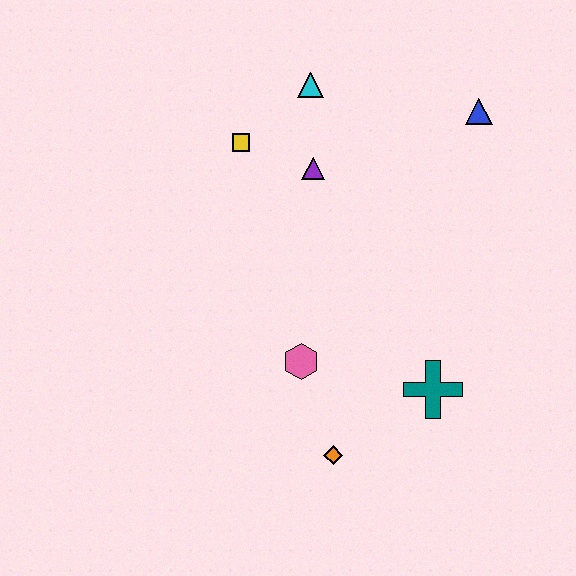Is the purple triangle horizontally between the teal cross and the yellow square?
Yes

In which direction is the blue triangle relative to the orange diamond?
The blue triangle is above the orange diamond.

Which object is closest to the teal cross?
The orange diamond is closest to the teal cross.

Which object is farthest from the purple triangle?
The orange diamond is farthest from the purple triangle.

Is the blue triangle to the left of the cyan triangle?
No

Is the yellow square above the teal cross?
Yes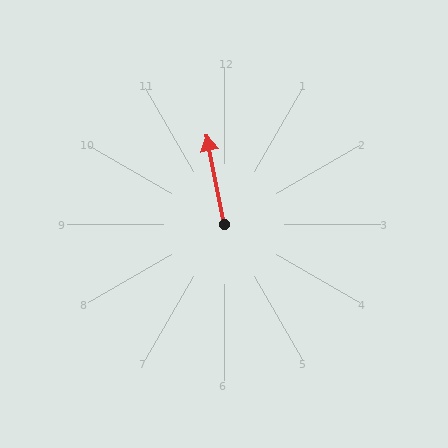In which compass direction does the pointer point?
North.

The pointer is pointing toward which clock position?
Roughly 12 o'clock.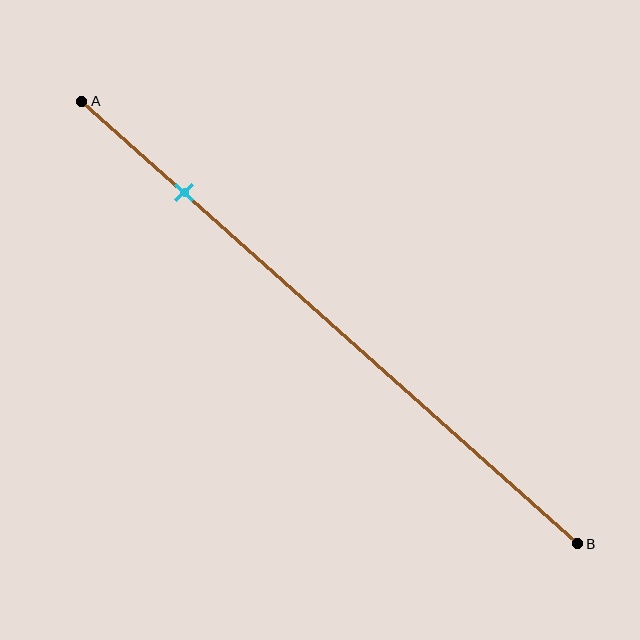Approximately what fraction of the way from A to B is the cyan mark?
The cyan mark is approximately 20% of the way from A to B.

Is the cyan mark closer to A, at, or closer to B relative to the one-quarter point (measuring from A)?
The cyan mark is closer to point A than the one-quarter point of segment AB.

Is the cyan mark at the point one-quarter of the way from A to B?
No, the mark is at about 20% from A, not at the 25% one-quarter point.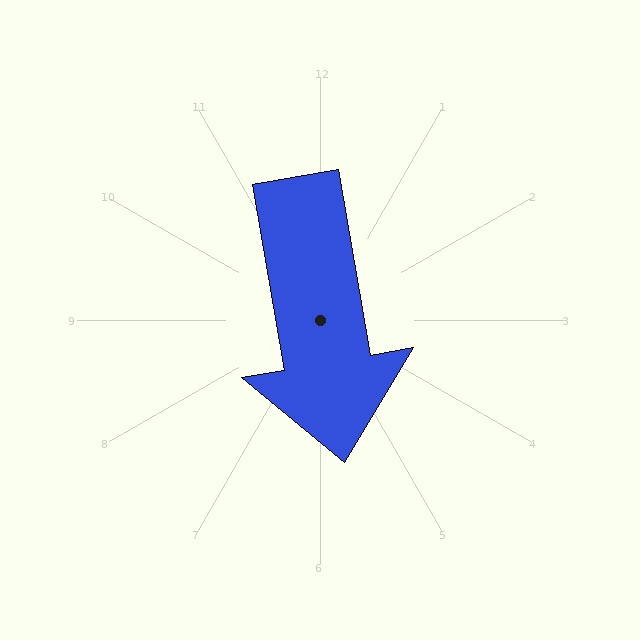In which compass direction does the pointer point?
South.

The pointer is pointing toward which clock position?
Roughly 6 o'clock.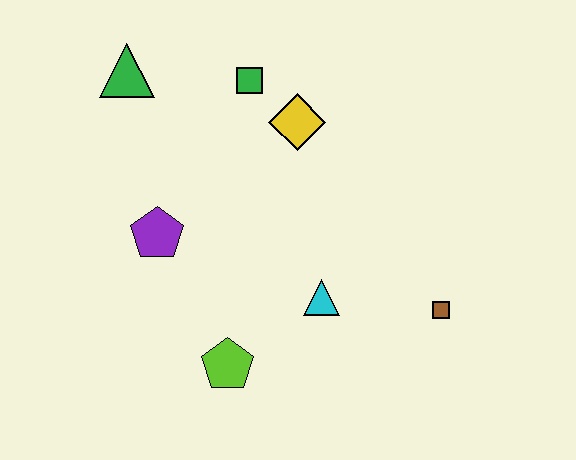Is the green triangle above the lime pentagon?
Yes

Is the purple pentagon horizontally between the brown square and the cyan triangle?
No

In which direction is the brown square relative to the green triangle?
The brown square is to the right of the green triangle.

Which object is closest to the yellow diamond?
The green square is closest to the yellow diamond.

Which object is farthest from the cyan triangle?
The green triangle is farthest from the cyan triangle.